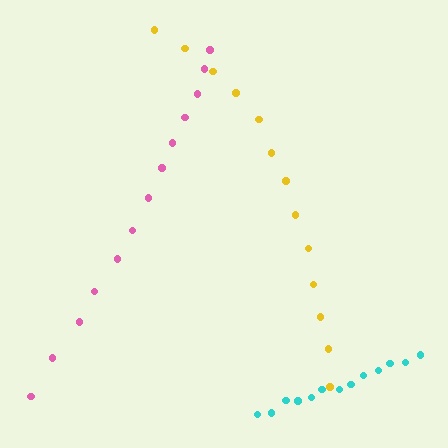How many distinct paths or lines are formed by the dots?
There are 3 distinct paths.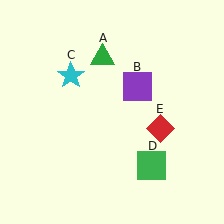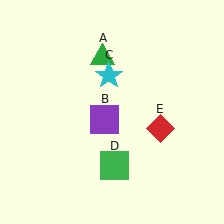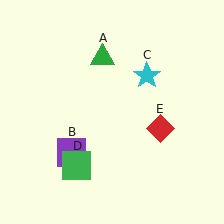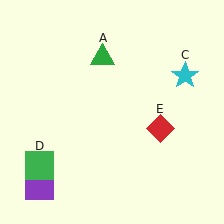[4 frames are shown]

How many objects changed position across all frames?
3 objects changed position: purple square (object B), cyan star (object C), green square (object D).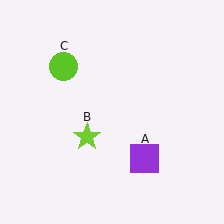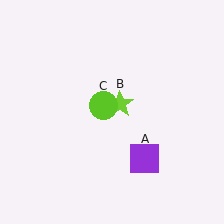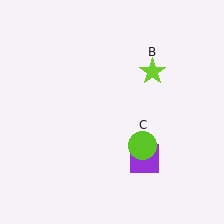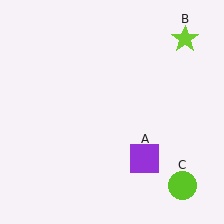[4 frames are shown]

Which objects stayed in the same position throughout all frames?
Purple square (object A) remained stationary.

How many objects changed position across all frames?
2 objects changed position: lime star (object B), lime circle (object C).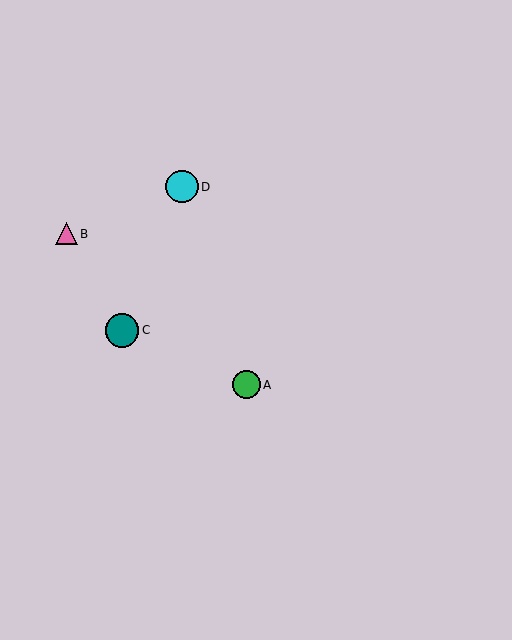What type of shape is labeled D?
Shape D is a cyan circle.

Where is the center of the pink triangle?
The center of the pink triangle is at (66, 234).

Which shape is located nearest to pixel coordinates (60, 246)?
The pink triangle (labeled B) at (66, 234) is nearest to that location.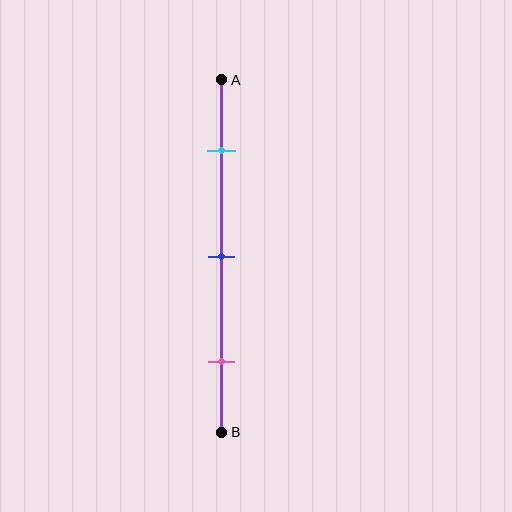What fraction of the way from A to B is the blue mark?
The blue mark is approximately 50% (0.5) of the way from A to B.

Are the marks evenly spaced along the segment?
Yes, the marks are approximately evenly spaced.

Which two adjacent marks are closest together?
The cyan and blue marks are the closest adjacent pair.